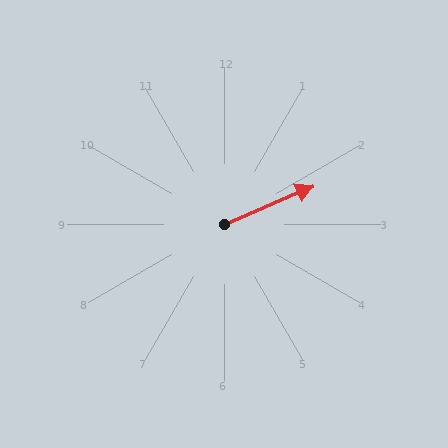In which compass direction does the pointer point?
Northeast.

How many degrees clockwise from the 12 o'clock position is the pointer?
Approximately 67 degrees.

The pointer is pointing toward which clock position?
Roughly 2 o'clock.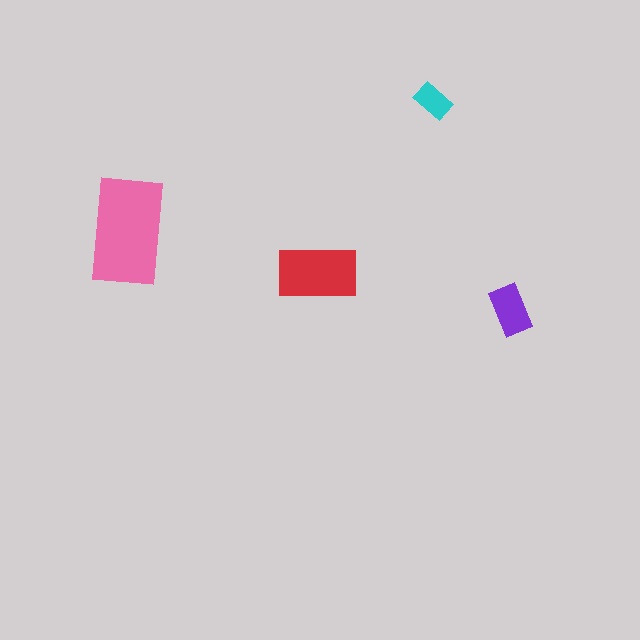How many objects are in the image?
There are 4 objects in the image.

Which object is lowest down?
The purple rectangle is bottommost.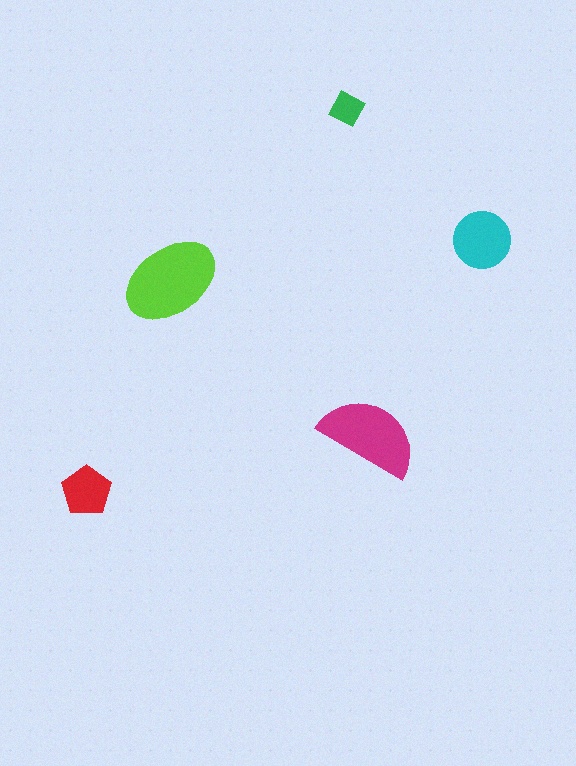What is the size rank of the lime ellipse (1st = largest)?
1st.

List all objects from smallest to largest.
The green diamond, the red pentagon, the cyan circle, the magenta semicircle, the lime ellipse.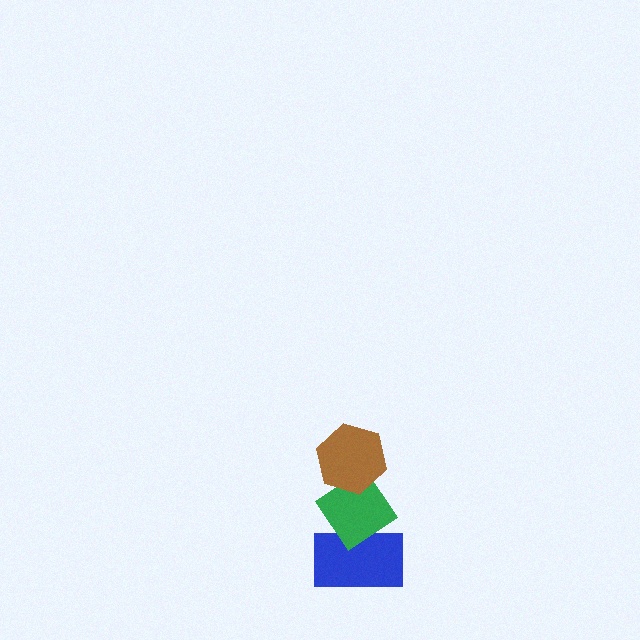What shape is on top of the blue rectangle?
The green diamond is on top of the blue rectangle.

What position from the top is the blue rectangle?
The blue rectangle is 3rd from the top.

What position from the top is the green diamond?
The green diamond is 2nd from the top.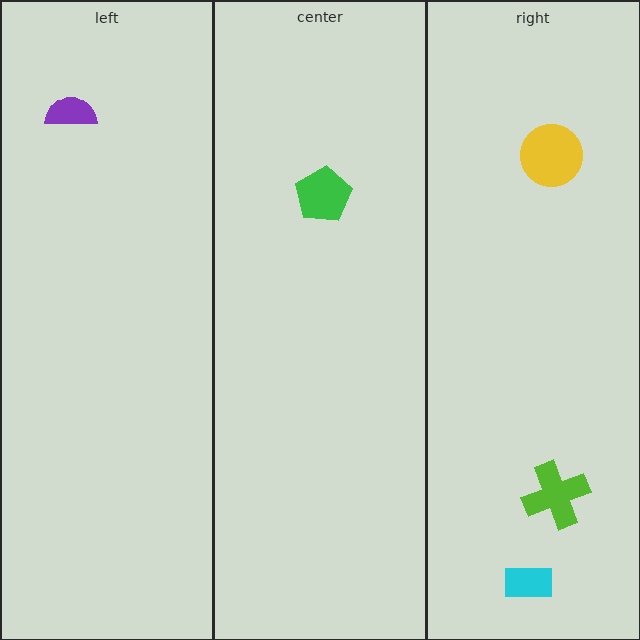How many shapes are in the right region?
3.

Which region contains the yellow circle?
The right region.